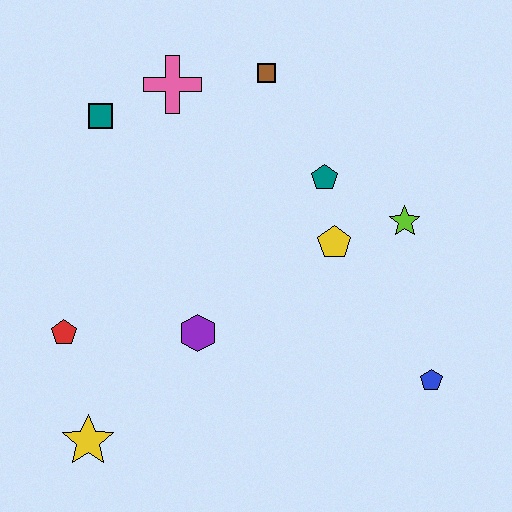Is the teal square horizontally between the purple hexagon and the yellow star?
Yes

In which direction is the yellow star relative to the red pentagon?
The yellow star is below the red pentagon.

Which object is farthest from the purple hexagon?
The brown square is farthest from the purple hexagon.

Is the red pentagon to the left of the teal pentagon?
Yes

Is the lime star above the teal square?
No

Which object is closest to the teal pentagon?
The yellow pentagon is closest to the teal pentagon.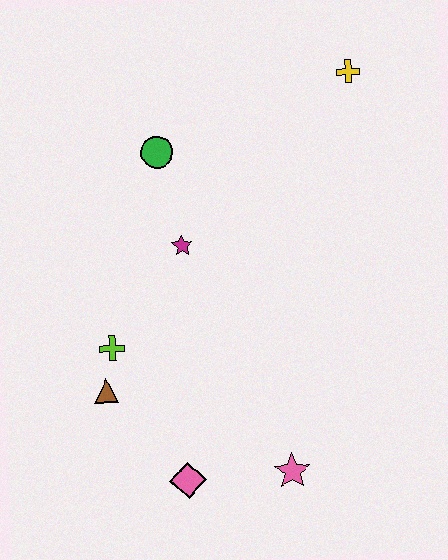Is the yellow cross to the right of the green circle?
Yes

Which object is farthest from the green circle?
The pink star is farthest from the green circle.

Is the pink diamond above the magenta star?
No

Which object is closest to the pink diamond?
The pink star is closest to the pink diamond.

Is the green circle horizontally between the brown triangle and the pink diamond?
Yes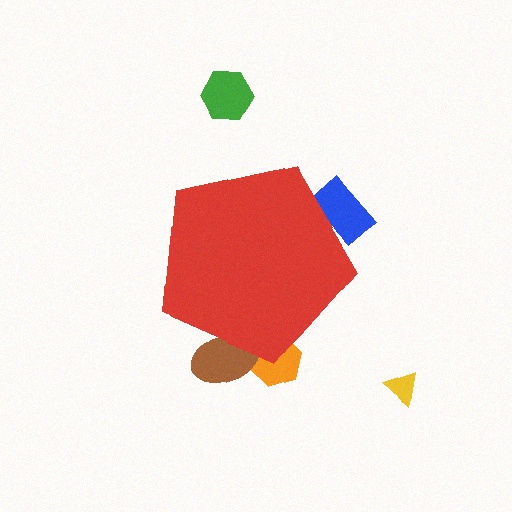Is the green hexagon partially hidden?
No, the green hexagon is fully visible.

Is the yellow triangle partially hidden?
No, the yellow triangle is fully visible.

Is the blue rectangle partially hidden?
Yes, the blue rectangle is partially hidden behind the red pentagon.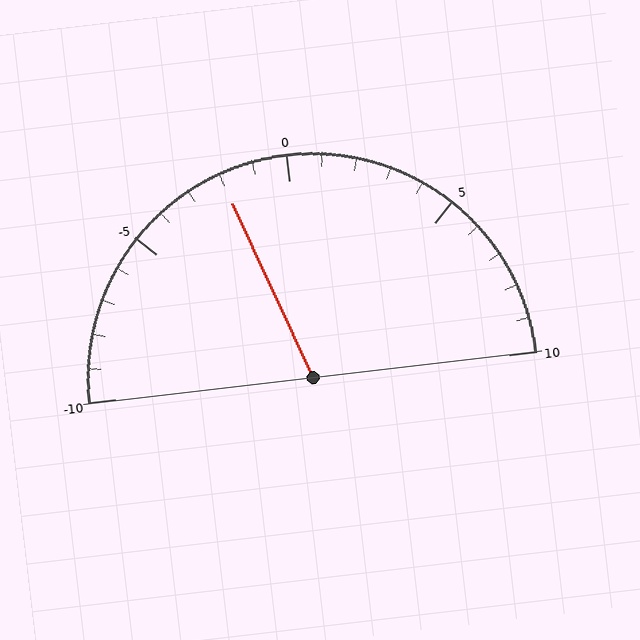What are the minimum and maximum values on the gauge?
The gauge ranges from -10 to 10.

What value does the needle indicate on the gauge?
The needle indicates approximately -2.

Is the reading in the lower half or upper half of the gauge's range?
The reading is in the lower half of the range (-10 to 10).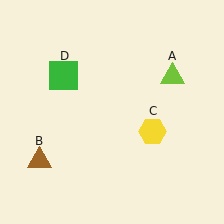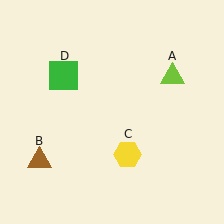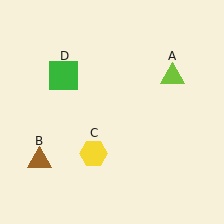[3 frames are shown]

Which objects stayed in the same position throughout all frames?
Lime triangle (object A) and brown triangle (object B) and green square (object D) remained stationary.